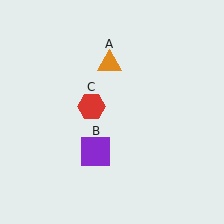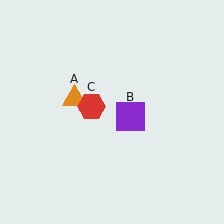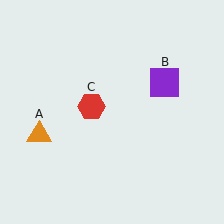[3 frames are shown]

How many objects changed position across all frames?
2 objects changed position: orange triangle (object A), purple square (object B).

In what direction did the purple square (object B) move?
The purple square (object B) moved up and to the right.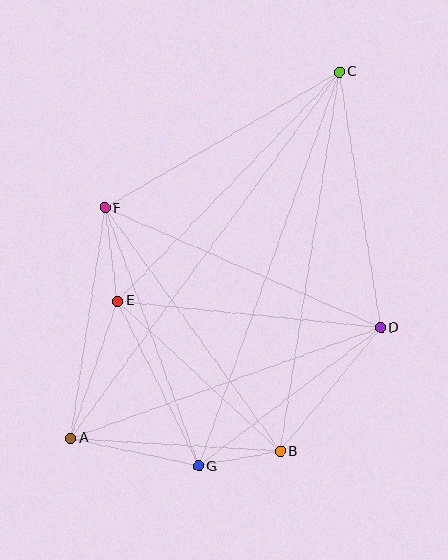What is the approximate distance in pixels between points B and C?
The distance between B and C is approximately 384 pixels.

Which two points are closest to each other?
Points B and G are closest to each other.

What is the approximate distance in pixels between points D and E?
The distance between D and E is approximately 265 pixels.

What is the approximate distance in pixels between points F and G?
The distance between F and G is approximately 275 pixels.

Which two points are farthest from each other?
Points A and C are farthest from each other.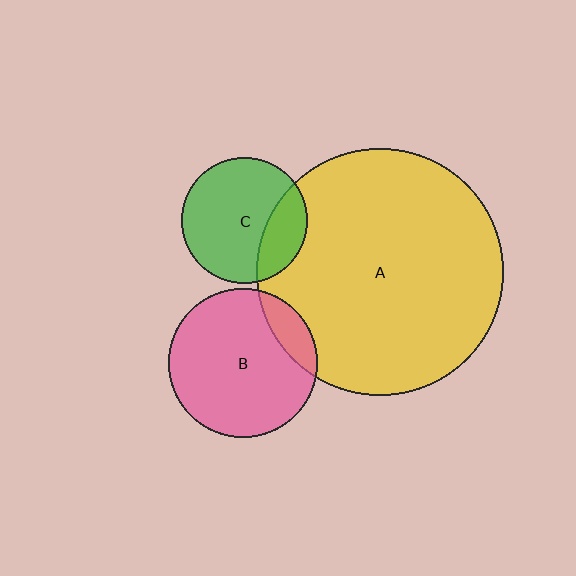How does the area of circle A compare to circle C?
Approximately 3.9 times.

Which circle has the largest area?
Circle A (yellow).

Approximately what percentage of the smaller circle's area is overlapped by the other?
Approximately 15%.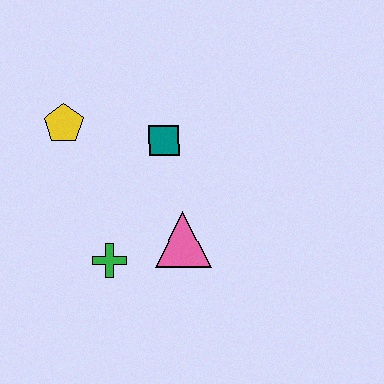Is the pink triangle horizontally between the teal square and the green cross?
No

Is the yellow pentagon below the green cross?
No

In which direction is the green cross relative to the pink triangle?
The green cross is to the left of the pink triangle.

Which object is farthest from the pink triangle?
The yellow pentagon is farthest from the pink triangle.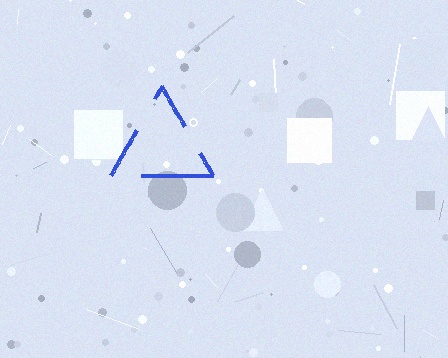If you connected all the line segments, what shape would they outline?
They would outline a triangle.